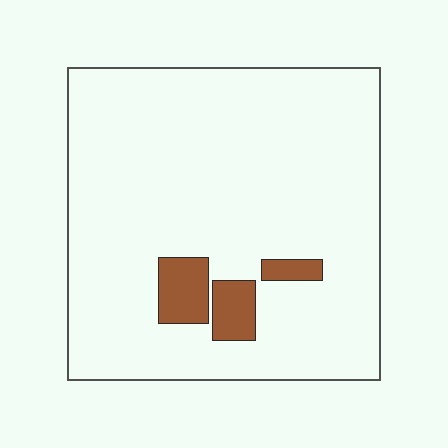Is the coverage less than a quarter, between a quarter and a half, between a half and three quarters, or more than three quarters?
Less than a quarter.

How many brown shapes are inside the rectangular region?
3.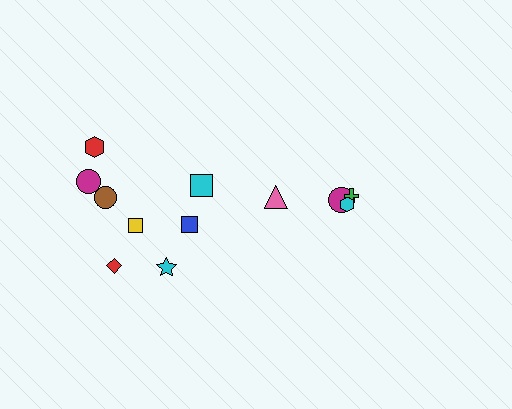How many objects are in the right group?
There are 4 objects.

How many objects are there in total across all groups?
There are 12 objects.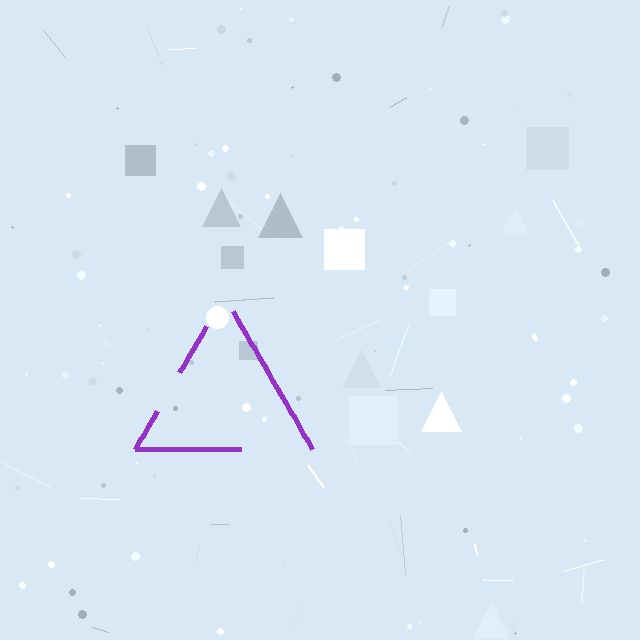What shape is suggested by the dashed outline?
The dashed outline suggests a triangle.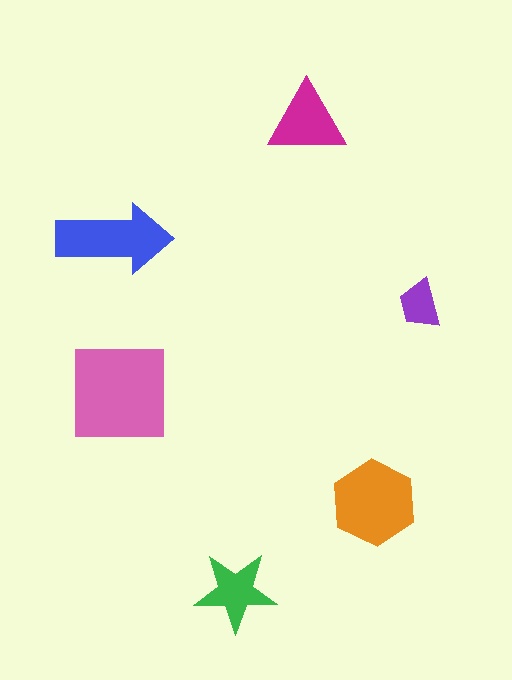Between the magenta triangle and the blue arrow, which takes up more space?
The blue arrow.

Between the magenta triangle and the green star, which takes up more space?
The magenta triangle.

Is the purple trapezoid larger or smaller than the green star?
Smaller.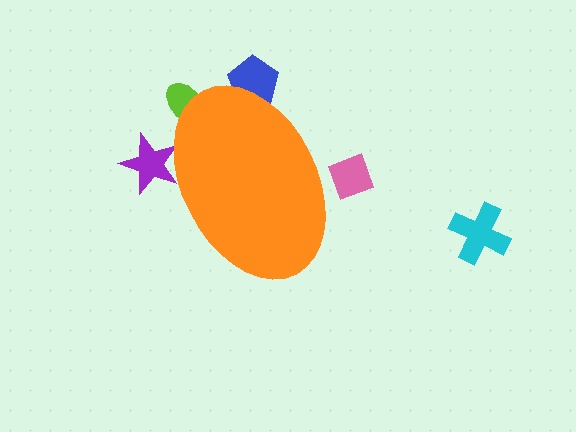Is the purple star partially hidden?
Yes, the purple star is partially hidden behind the orange ellipse.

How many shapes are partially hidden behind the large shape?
4 shapes are partially hidden.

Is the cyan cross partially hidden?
No, the cyan cross is fully visible.